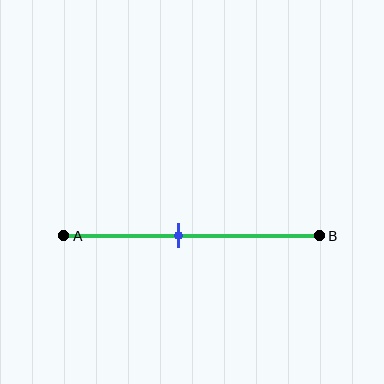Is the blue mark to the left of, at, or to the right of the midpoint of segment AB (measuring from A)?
The blue mark is to the left of the midpoint of segment AB.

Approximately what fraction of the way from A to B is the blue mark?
The blue mark is approximately 45% of the way from A to B.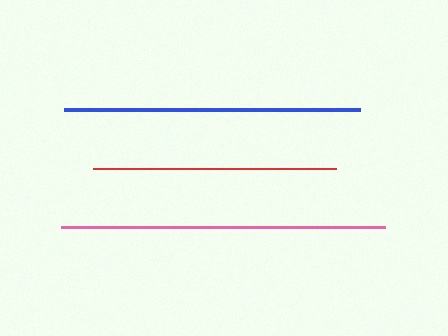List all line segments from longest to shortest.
From longest to shortest: pink, blue, red.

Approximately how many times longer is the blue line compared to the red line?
The blue line is approximately 1.2 times the length of the red line.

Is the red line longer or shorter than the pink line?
The pink line is longer than the red line.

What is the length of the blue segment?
The blue segment is approximately 296 pixels long.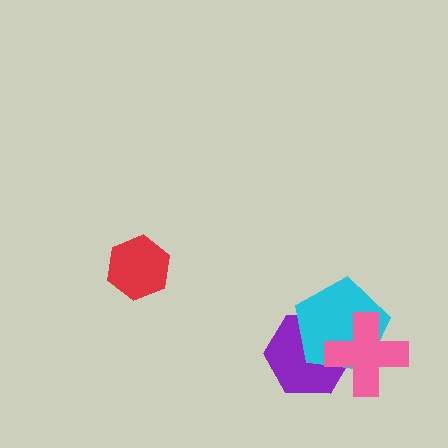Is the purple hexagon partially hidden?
Yes, it is partially covered by another shape.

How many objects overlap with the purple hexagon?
2 objects overlap with the purple hexagon.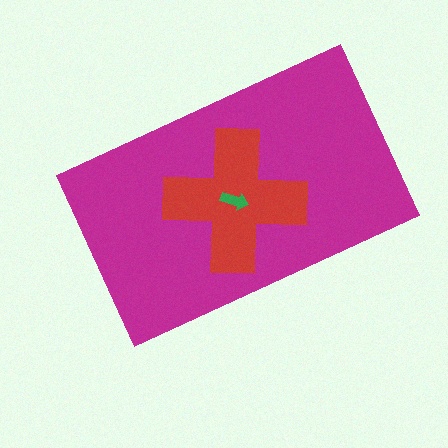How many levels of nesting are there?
3.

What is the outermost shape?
The magenta rectangle.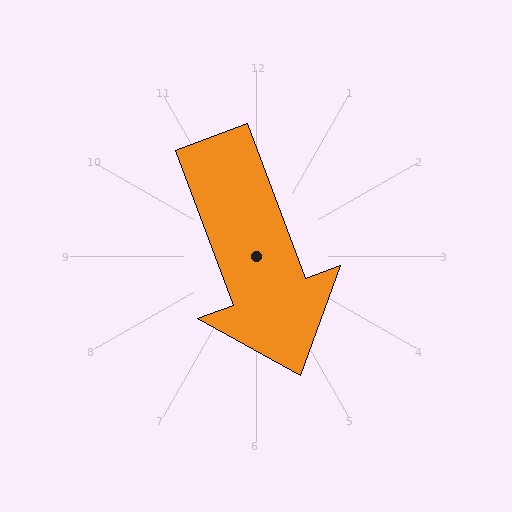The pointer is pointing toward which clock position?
Roughly 5 o'clock.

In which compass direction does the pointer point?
South.